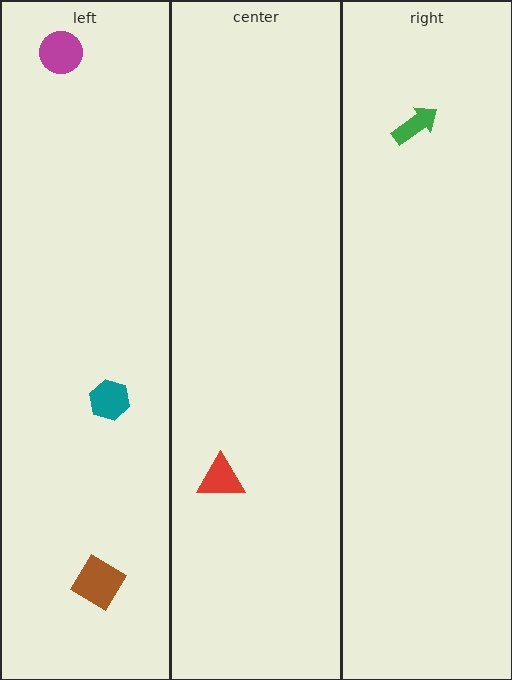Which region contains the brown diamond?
The left region.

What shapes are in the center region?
The red triangle.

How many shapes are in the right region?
1.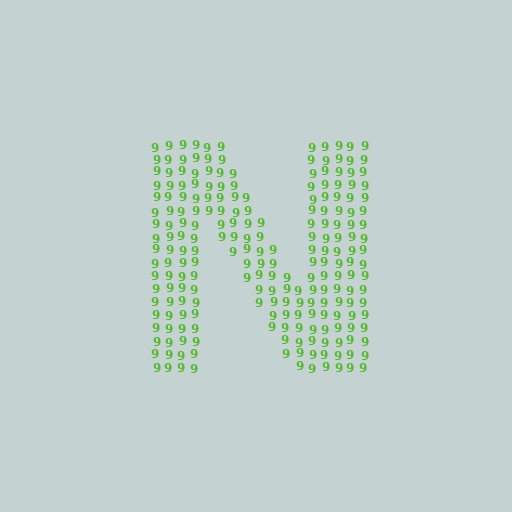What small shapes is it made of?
It is made of small digit 9's.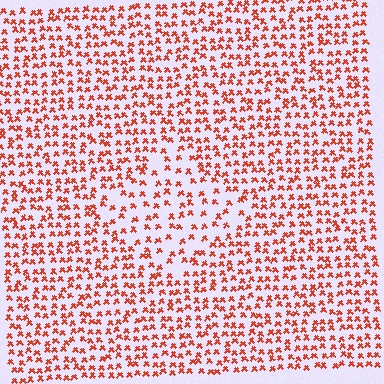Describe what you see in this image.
The image contains small red elements arranged at two different densities. A diamond-shaped region is visible where the elements are less densely packed than the surrounding area.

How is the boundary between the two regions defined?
The boundary is defined by a change in element density (approximately 1.7x ratio). All elements are the same color, size, and shape.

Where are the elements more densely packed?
The elements are more densely packed outside the diamond boundary.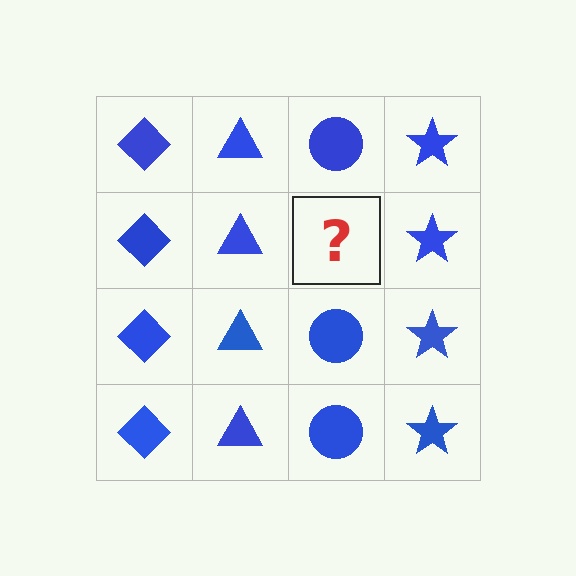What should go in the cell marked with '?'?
The missing cell should contain a blue circle.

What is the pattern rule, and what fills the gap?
The rule is that each column has a consistent shape. The gap should be filled with a blue circle.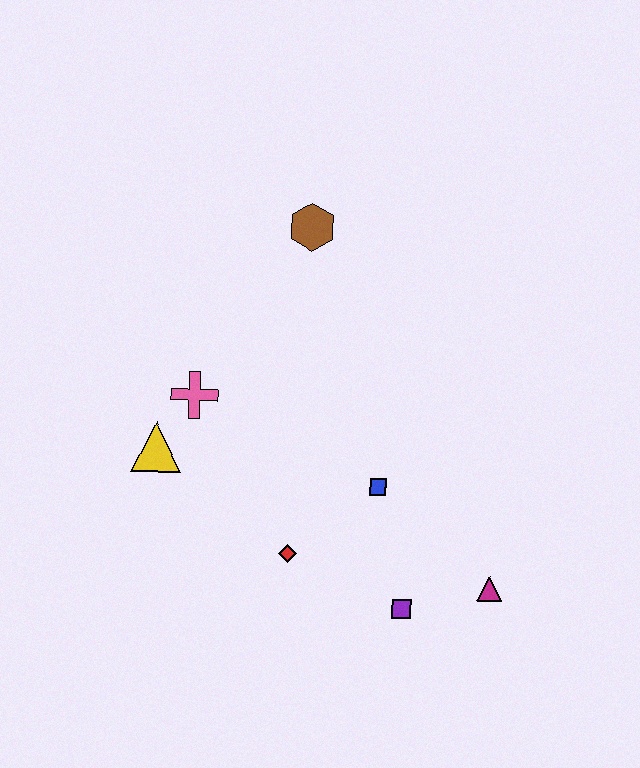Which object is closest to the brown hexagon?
The pink cross is closest to the brown hexagon.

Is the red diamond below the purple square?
No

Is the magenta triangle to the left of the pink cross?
No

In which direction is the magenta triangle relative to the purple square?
The magenta triangle is to the right of the purple square.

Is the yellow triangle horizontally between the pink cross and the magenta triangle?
No